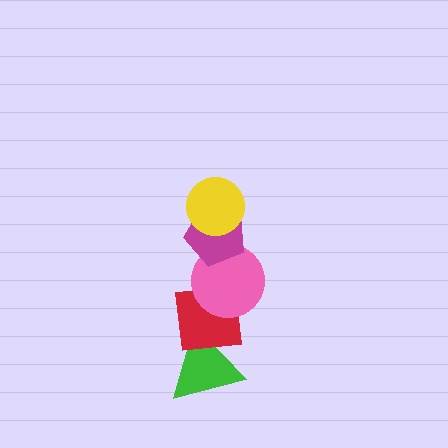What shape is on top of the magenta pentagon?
The yellow circle is on top of the magenta pentagon.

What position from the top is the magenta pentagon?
The magenta pentagon is 2nd from the top.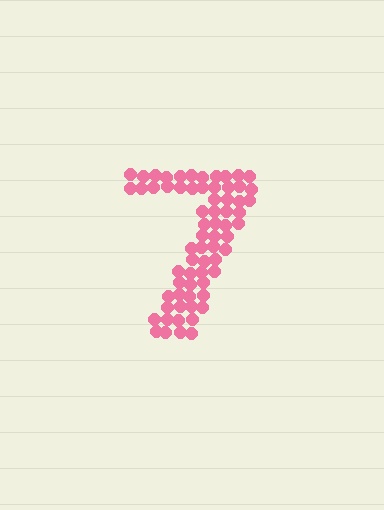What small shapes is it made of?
It is made of small circles.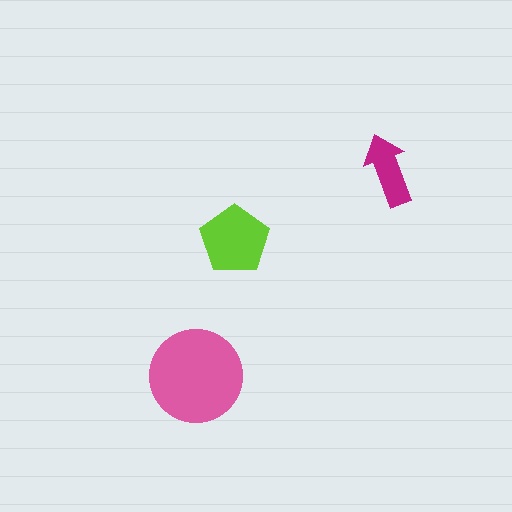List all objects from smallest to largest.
The magenta arrow, the lime pentagon, the pink circle.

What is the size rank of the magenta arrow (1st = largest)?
3rd.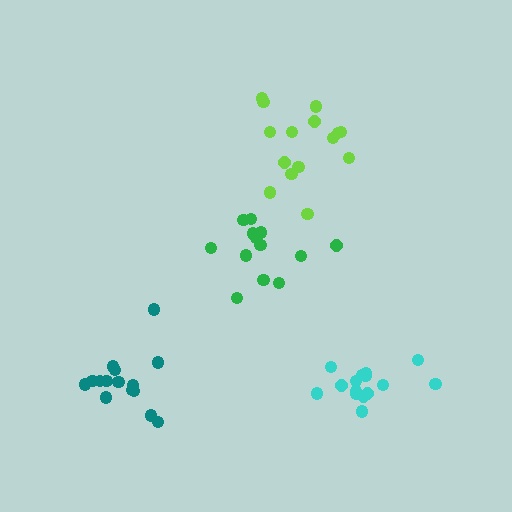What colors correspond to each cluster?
The clusters are colored: lime, cyan, teal, green.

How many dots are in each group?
Group 1: 15 dots, Group 2: 15 dots, Group 3: 15 dots, Group 4: 13 dots (58 total).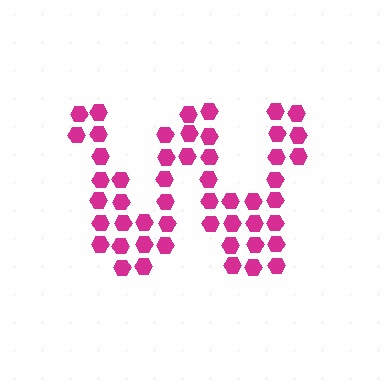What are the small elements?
The small elements are hexagons.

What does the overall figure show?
The overall figure shows the letter W.